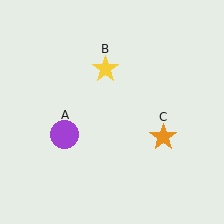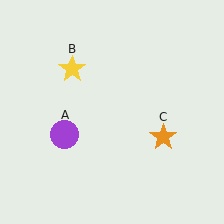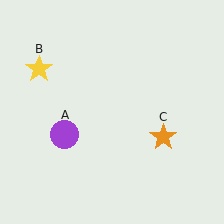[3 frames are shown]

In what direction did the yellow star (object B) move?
The yellow star (object B) moved left.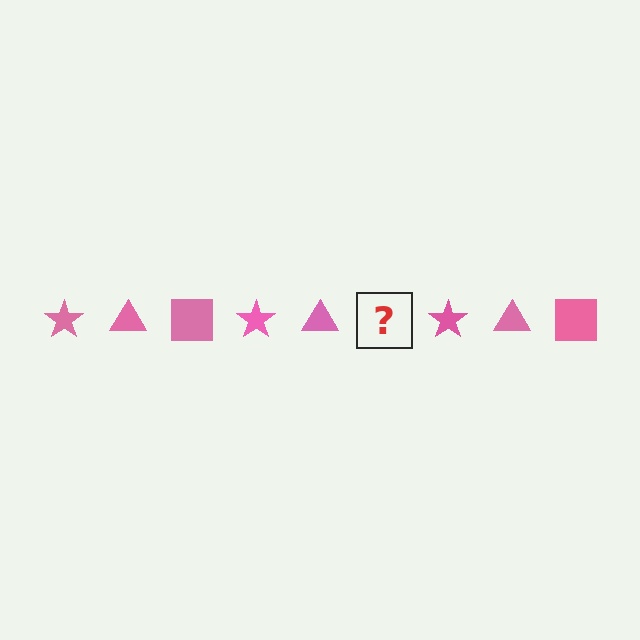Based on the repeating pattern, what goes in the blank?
The blank should be a pink square.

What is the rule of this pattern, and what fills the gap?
The rule is that the pattern cycles through star, triangle, square shapes in pink. The gap should be filled with a pink square.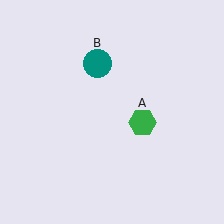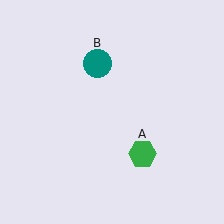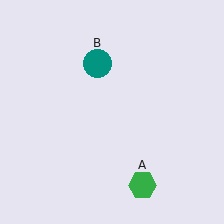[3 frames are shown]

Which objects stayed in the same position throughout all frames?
Teal circle (object B) remained stationary.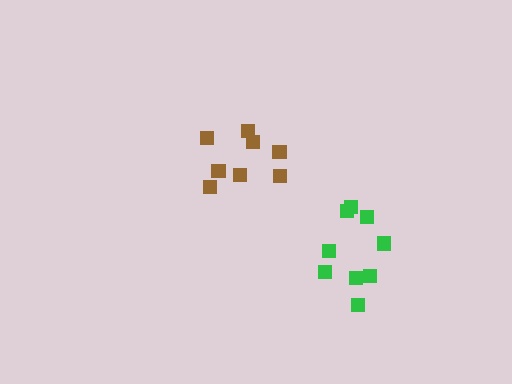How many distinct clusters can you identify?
There are 2 distinct clusters.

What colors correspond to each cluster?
The clusters are colored: brown, green.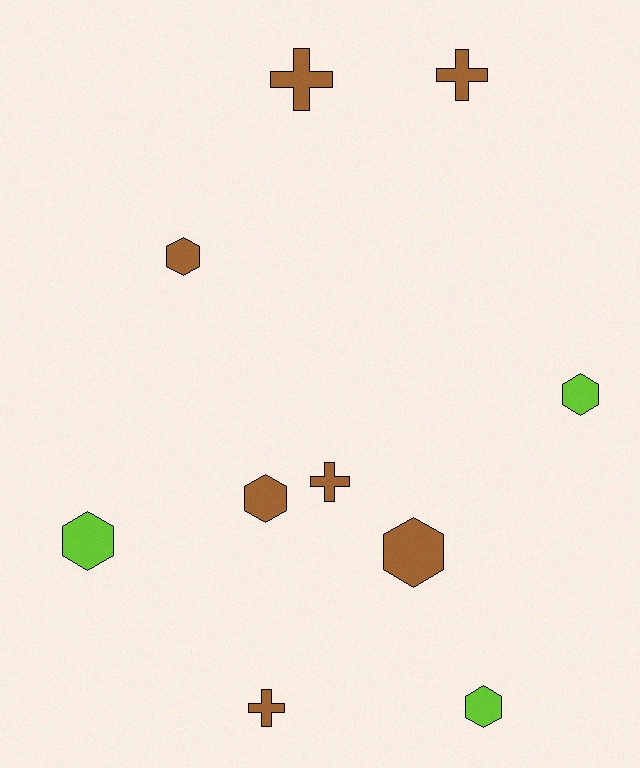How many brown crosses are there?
There are 4 brown crosses.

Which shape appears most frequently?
Hexagon, with 6 objects.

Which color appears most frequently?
Brown, with 7 objects.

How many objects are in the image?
There are 10 objects.